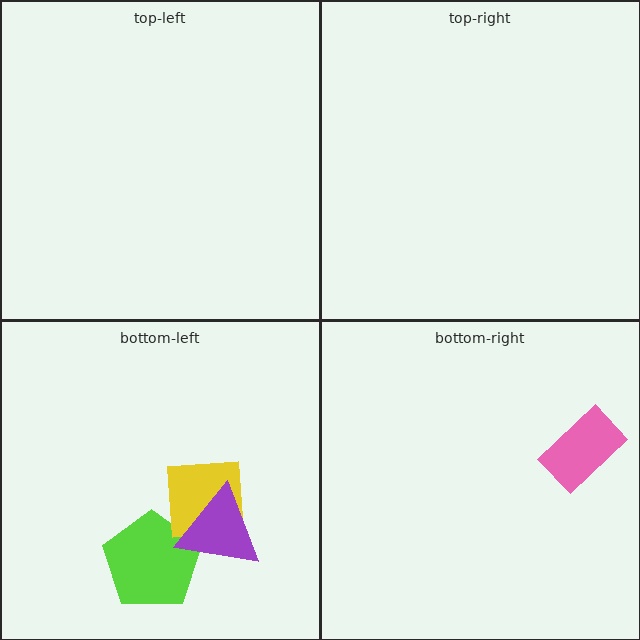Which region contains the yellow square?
The bottom-left region.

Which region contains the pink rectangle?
The bottom-right region.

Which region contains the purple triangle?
The bottom-left region.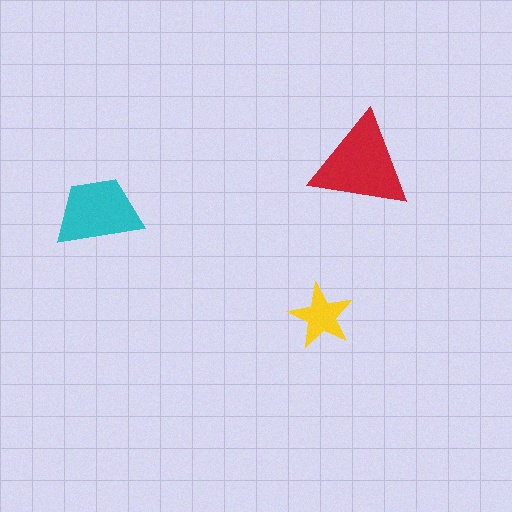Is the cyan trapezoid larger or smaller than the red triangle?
Smaller.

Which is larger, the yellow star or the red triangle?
The red triangle.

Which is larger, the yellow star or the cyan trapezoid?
The cyan trapezoid.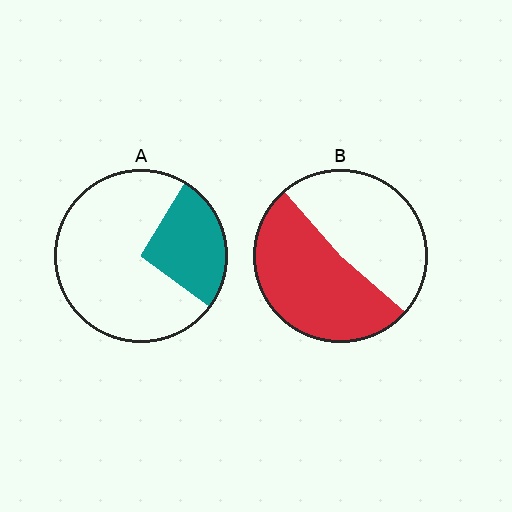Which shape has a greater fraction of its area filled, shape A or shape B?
Shape B.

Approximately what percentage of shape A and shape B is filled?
A is approximately 25% and B is approximately 50%.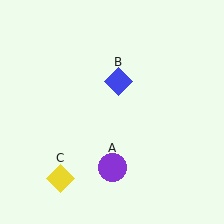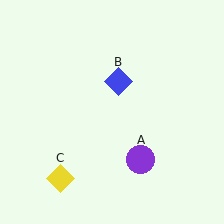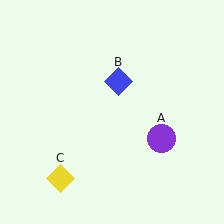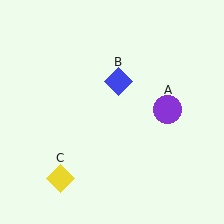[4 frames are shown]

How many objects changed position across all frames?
1 object changed position: purple circle (object A).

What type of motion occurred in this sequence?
The purple circle (object A) rotated counterclockwise around the center of the scene.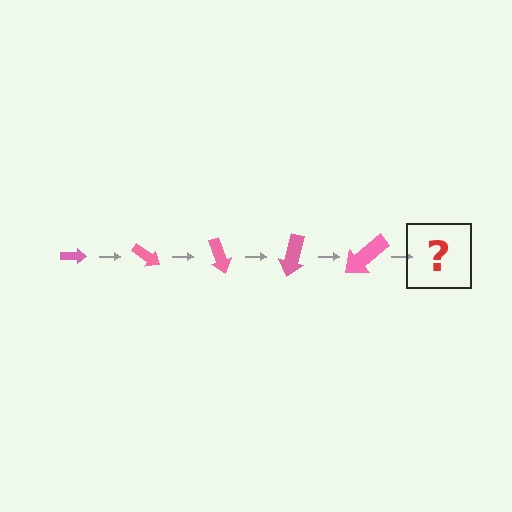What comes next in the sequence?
The next element should be an arrow, larger than the previous one and rotated 175 degrees from the start.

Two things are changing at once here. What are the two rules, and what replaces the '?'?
The two rules are that the arrow grows larger each step and it rotates 35 degrees each step. The '?' should be an arrow, larger than the previous one and rotated 175 degrees from the start.